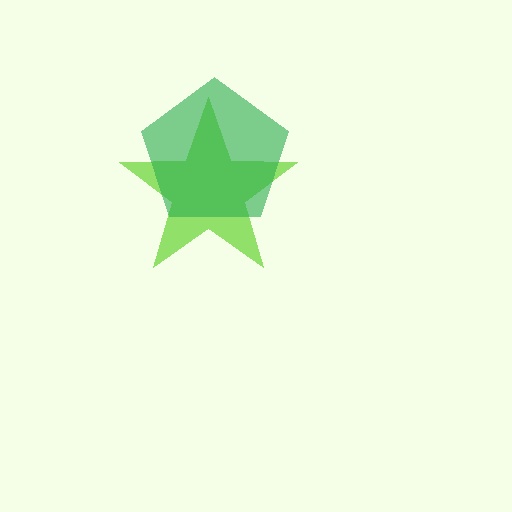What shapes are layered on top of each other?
The layered shapes are: a lime star, a green pentagon.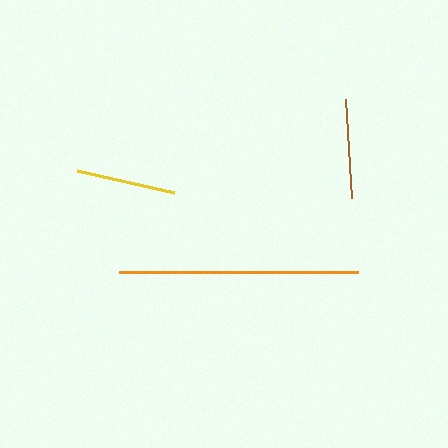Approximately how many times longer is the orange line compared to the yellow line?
The orange line is approximately 2.4 times the length of the yellow line.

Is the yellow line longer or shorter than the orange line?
The orange line is longer than the yellow line.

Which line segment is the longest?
The orange line is the longest at approximately 239 pixels.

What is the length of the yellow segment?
The yellow segment is approximately 100 pixels long.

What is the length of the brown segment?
The brown segment is approximately 99 pixels long.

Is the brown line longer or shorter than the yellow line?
The yellow line is longer than the brown line.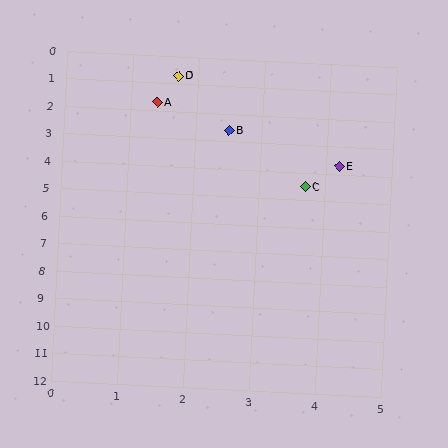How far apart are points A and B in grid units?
Points A and B are about 1.4 grid units apart.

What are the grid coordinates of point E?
Point E is at approximately (4.2, 3.7).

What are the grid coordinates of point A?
Point A is at approximately (1.4, 1.7).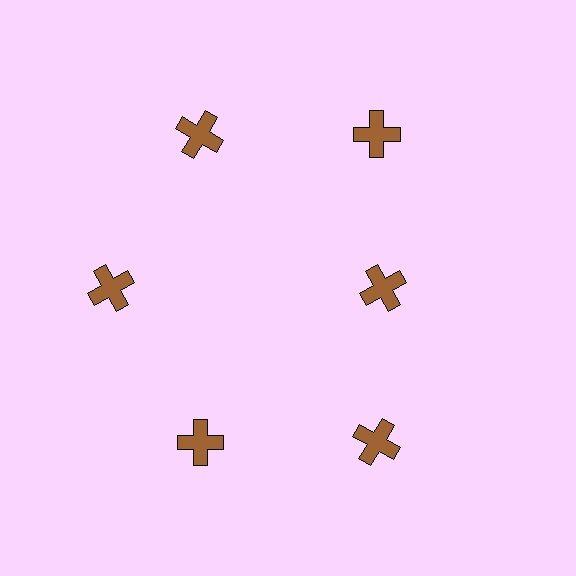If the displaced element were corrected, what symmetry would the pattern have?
It would have 6-fold rotational symmetry — the pattern would map onto itself every 60 degrees.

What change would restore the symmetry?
The symmetry would be restored by moving it outward, back onto the ring so that all 6 crosses sit at equal angles and equal distance from the center.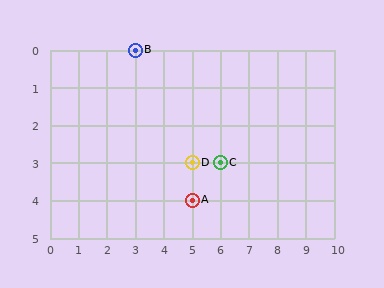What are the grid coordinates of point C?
Point C is at grid coordinates (6, 3).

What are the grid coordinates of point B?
Point B is at grid coordinates (3, 0).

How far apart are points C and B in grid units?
Points C and B are 3 columns and 3 rows apart (about 4.2 grid units diagonally).